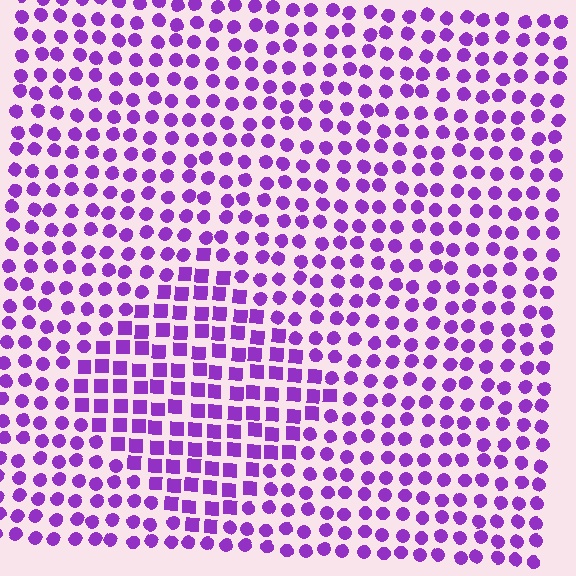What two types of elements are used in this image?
The image uses squares inside the diamond region and circles outside it.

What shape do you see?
I see a diamond.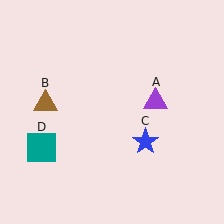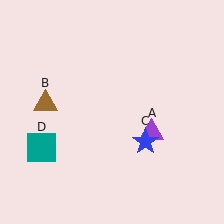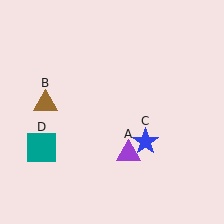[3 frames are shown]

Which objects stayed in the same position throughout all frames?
Brown triangle (object B) and blue star (object C) and teal square (object D) remained stationary.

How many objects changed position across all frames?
1 object changed position: purple triangle (object A).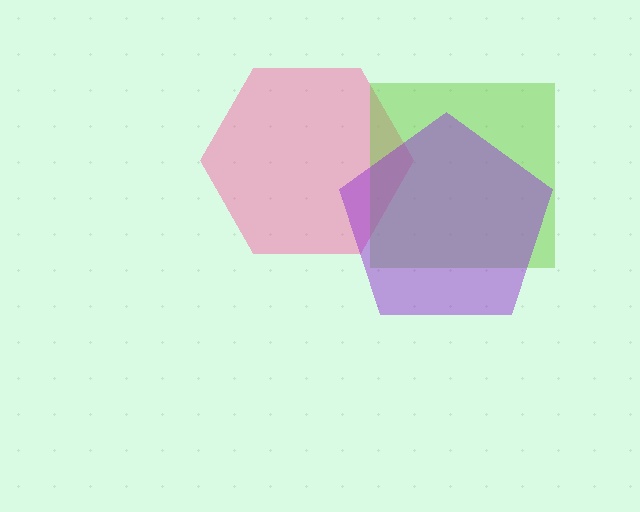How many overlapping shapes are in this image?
There are 3 overlapping shapes in the image.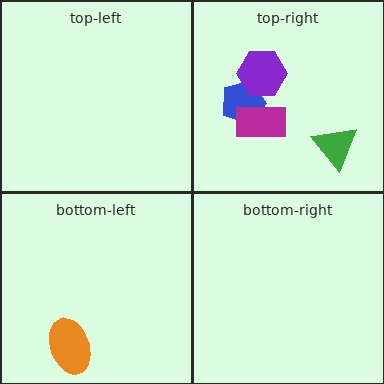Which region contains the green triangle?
The top-right region.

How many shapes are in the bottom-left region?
1.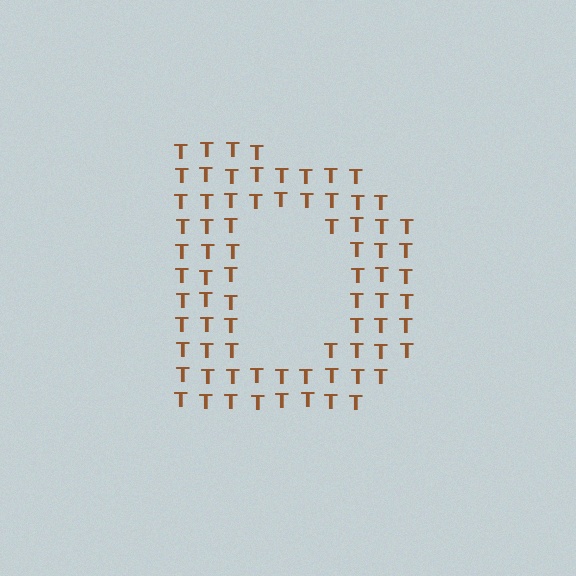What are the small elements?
The small elements are letter T's.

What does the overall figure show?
The overall figure shows the letter D.